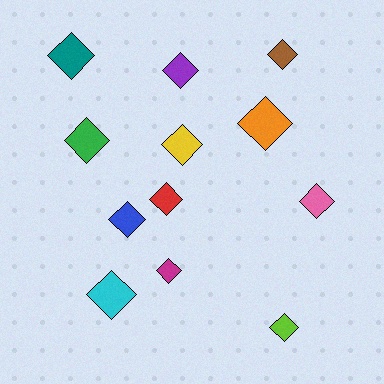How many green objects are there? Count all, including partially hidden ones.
There is 1 green object.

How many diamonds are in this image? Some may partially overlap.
There are 12 diamonds.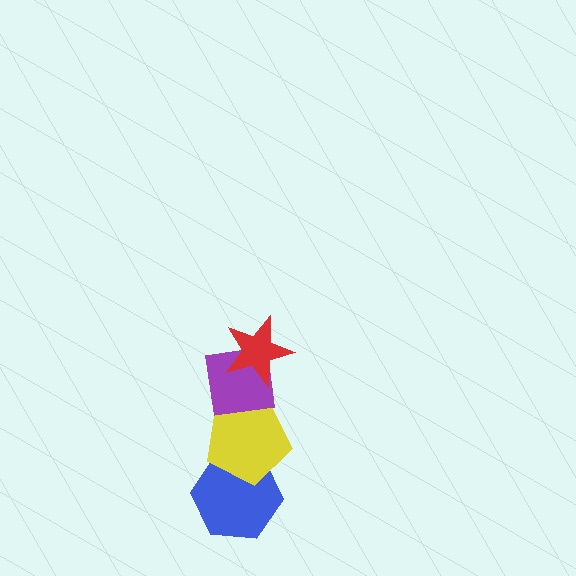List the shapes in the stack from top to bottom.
From top to bottom: the red star, the purple square, the yellow pentagon, the blue hexagon.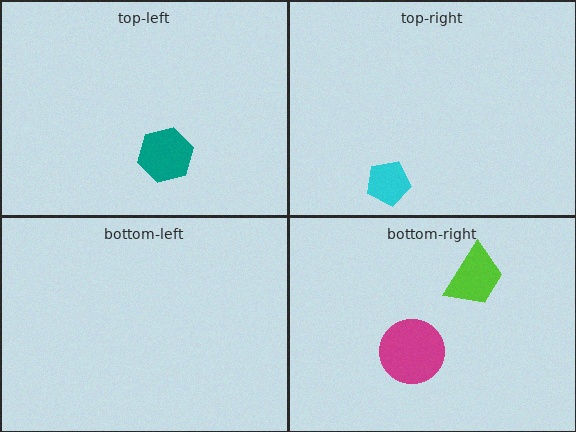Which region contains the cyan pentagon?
The top-right region.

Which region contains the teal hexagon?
The top-left region.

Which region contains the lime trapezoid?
The bottom-right region.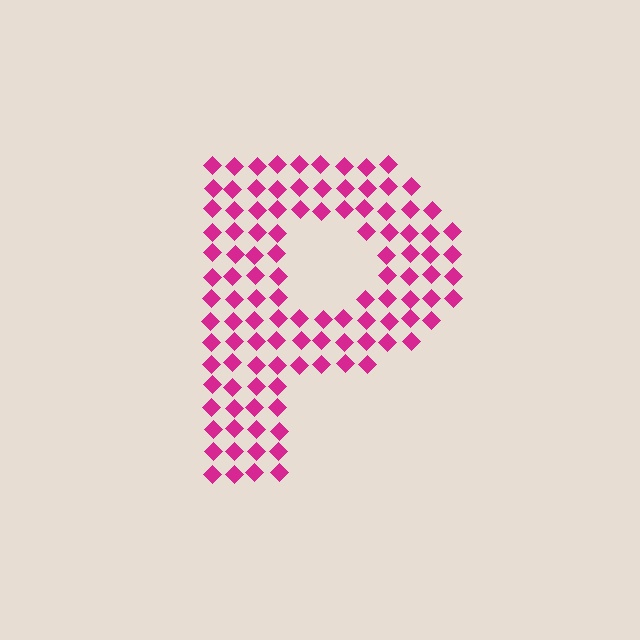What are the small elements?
The small elements are diamonds.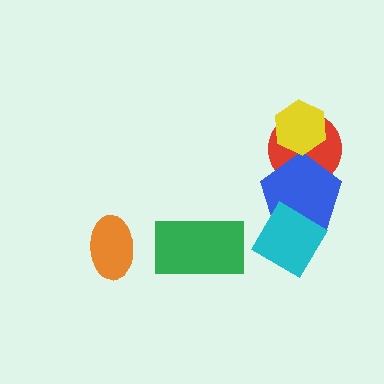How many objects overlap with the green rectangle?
0 objects overlap with the green rectangle.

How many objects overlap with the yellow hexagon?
1 object overlaps with the yellow hexagon.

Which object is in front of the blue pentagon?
The cyan diamond is in front of the blue pentagon.